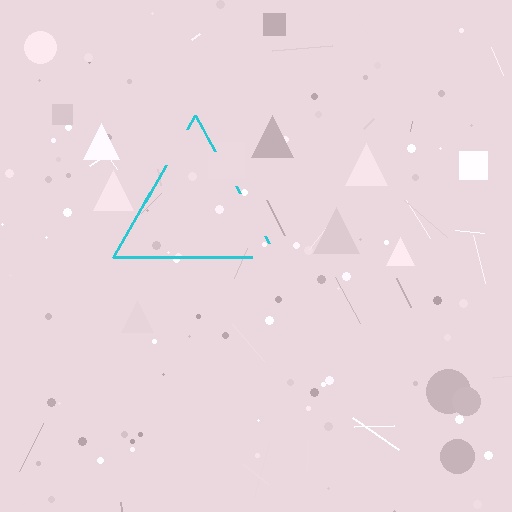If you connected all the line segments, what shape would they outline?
They would outline a triangle.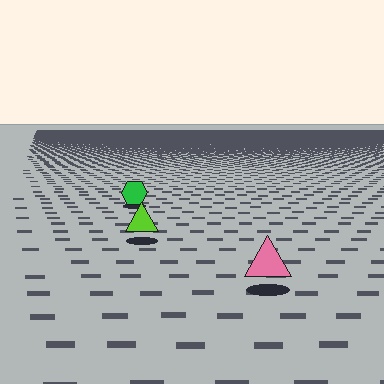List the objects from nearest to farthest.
From nearest to farthest: the pink triangle, the lime triangle, the green hexagon.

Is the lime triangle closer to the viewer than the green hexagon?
Yes. The lime triangle is closer — you can tell from the texture gradient: the ground texture is coarser near it.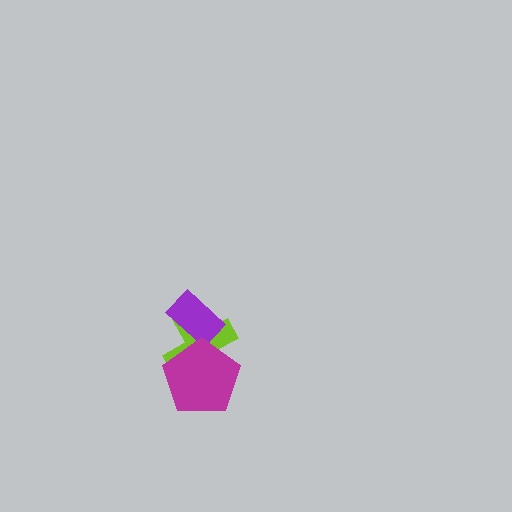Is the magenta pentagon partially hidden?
No, no other shape covers it.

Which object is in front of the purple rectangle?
The magenta pentagon is in front of the purple rectangle.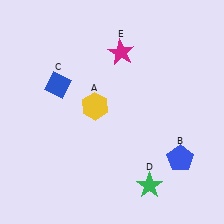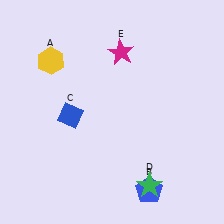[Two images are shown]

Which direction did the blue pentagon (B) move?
The blue pentagon (B) moved down.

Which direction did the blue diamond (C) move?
The blue diamond (C) moved down.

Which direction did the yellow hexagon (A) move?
The yellow hexagon (A) moved up.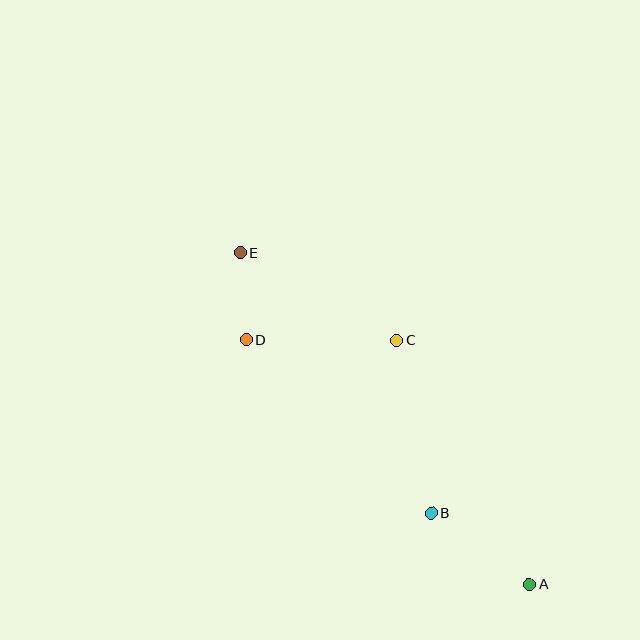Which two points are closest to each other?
Points D and E are closest to each other.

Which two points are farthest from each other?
Points A and E are farthest from each other.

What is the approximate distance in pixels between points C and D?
The distance between C and D is approximately 151 pixels.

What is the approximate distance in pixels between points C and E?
The distance between C and E is approximately 179 pixels.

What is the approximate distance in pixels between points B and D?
The distance between B and D is approximately 253 pixels.